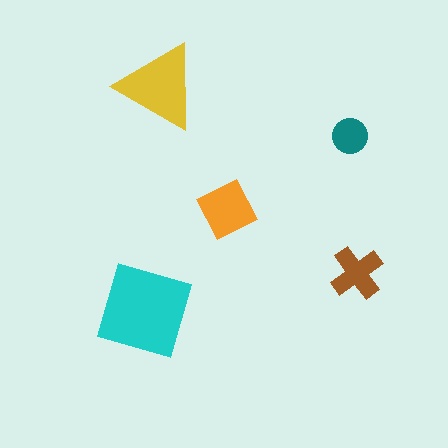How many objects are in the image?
There are 5 objects in the image.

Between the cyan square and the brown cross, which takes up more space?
The cyan square.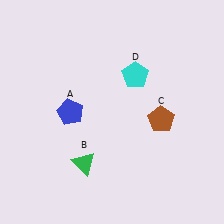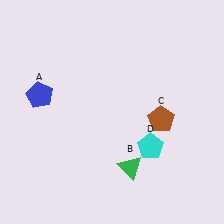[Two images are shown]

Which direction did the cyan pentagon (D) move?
The cyan pentagon (D) moved down.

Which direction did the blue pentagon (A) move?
The blue pentagon (A) moved left.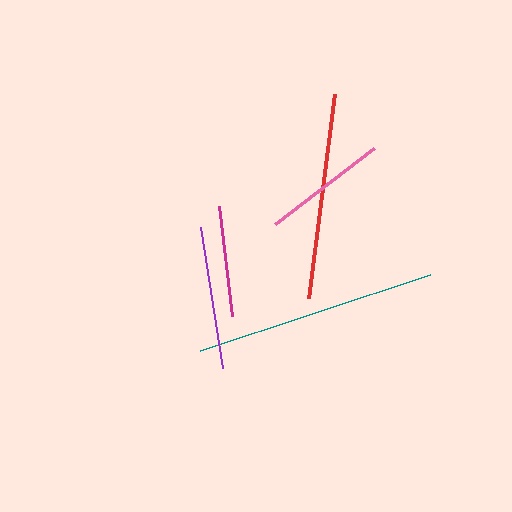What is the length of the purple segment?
The purple segment is approximately 143 pixels long.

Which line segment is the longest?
The teal line is the longest at approximately 243 pixels.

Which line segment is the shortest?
The magenta line is the shortest at approximately 111 pixels.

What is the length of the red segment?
The red segment is approximately 206 pixels long.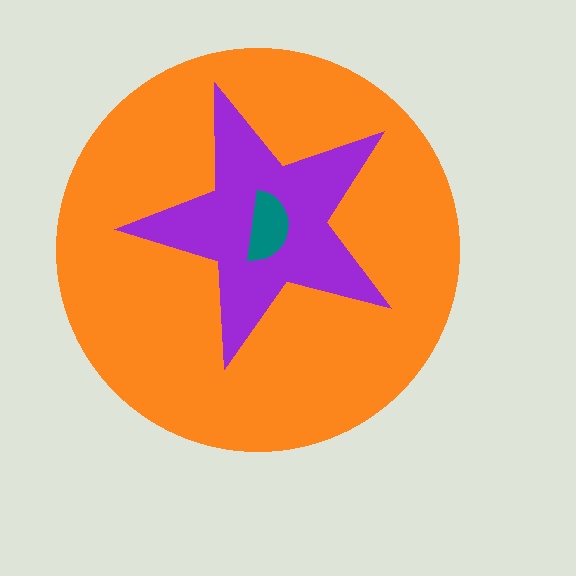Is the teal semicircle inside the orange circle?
Yes.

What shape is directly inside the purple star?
The teal semicircle.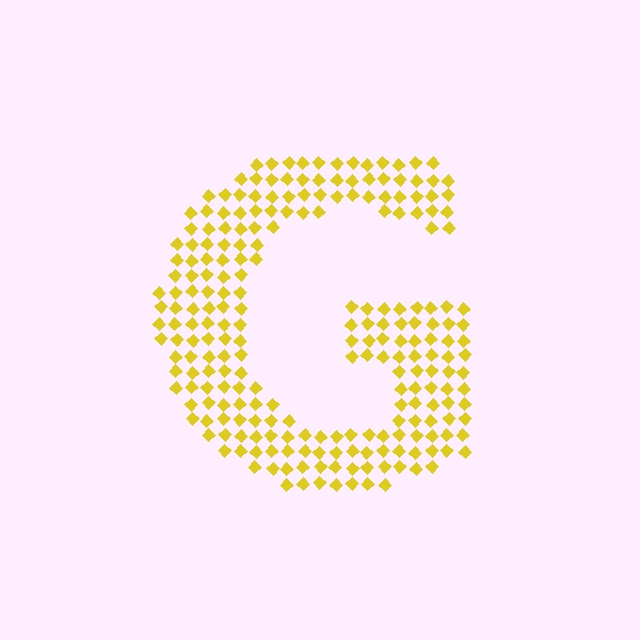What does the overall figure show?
The overall figure shows the letter G.